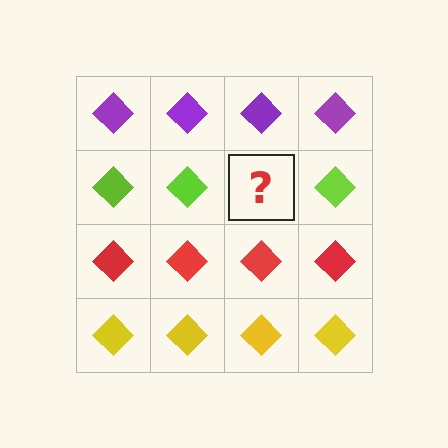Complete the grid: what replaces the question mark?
The question mark should be replaced with a lime diamond.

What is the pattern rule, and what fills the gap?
The rule is that each row has a consistent color. The gap should be filled with a lime diamond.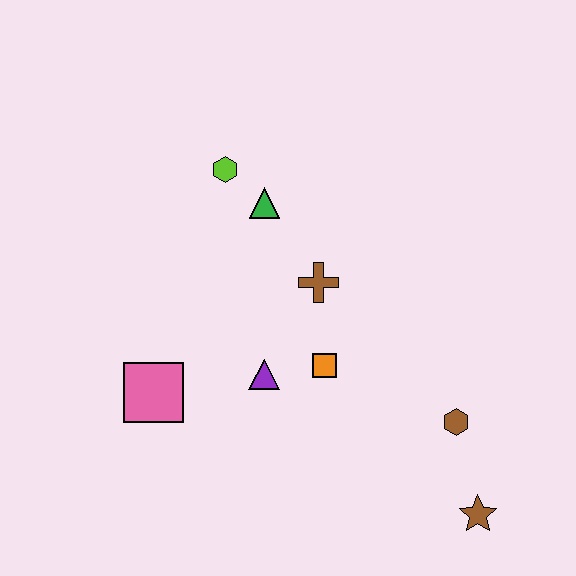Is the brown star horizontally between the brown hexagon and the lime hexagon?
No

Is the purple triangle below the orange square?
Yes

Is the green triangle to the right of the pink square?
Yes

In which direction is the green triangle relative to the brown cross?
The green triangle is above the brown cross.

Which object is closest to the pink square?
The purple triangle is closest to the pink square.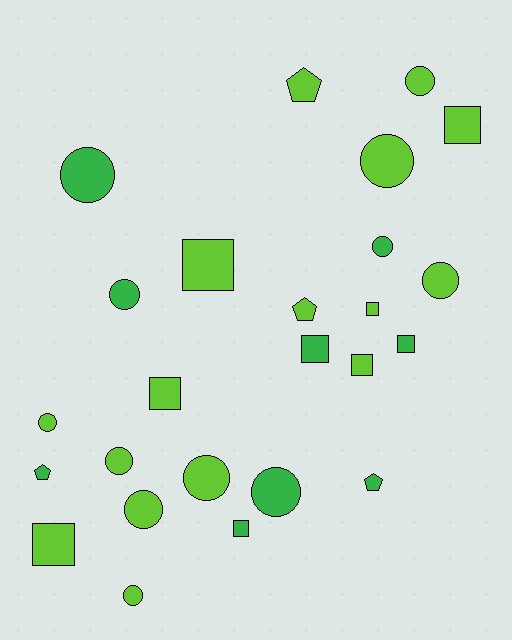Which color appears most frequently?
Lime, with 16 objects.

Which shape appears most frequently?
Circle, with 12 objects.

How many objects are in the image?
There are 25 objects.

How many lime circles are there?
There are 8 lime circles.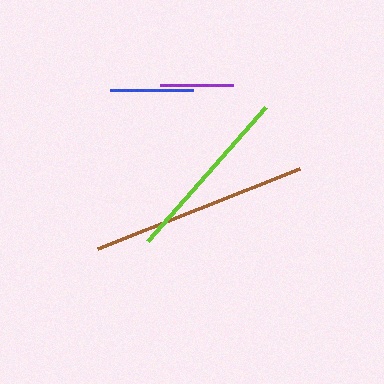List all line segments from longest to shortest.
From longest to shortest: brown, lime, blue, purple.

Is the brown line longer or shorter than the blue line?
The brown line is longer than the blue line.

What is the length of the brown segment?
The brown segment is approximately 217 pixels long.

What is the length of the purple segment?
The purple segment is approximately 73 pixels long.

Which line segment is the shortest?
The purple line is the shortest at approximately 73 pixels.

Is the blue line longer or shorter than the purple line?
The blue line is longer than the purple line.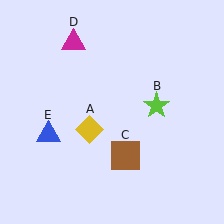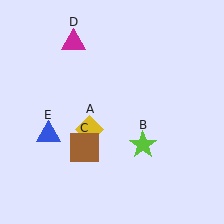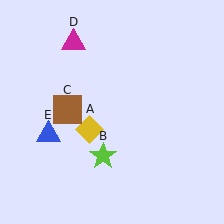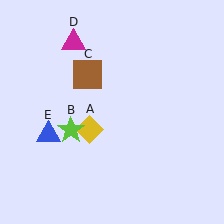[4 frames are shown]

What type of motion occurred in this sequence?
The lime star (object B), brown square (object C) rotated clockwise around the center of the scene.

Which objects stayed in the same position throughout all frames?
Yellow diamond (object A) and magenta triangle (object D) and blue triangle (object E) remained stationary.